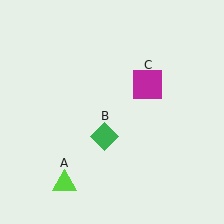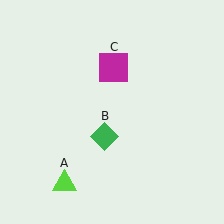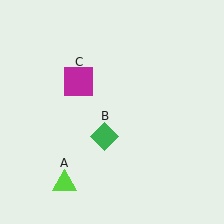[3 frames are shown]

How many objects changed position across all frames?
1 object changed position: magenta square (object C).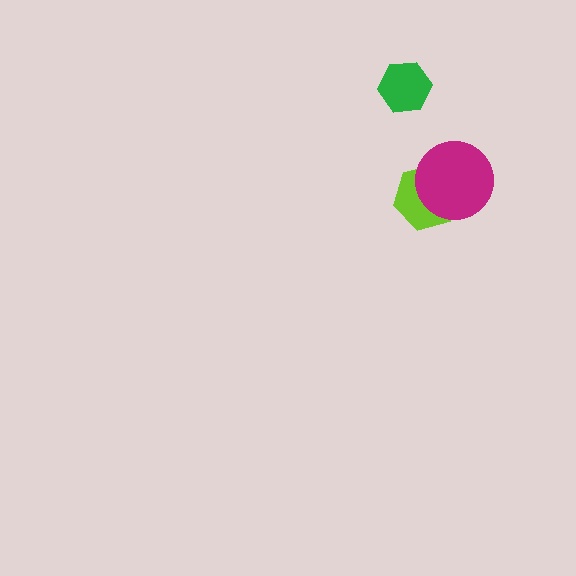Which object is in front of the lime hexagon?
The magenta circle is in front of the lime hexagon.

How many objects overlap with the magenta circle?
1 object overlaps with the magenta circle.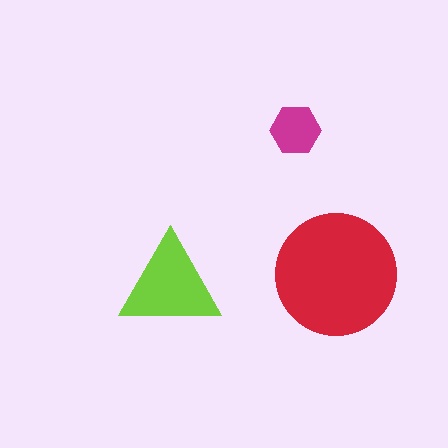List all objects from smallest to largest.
The magenta hexagon, the lime triangle, the red circle.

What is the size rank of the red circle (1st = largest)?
1st.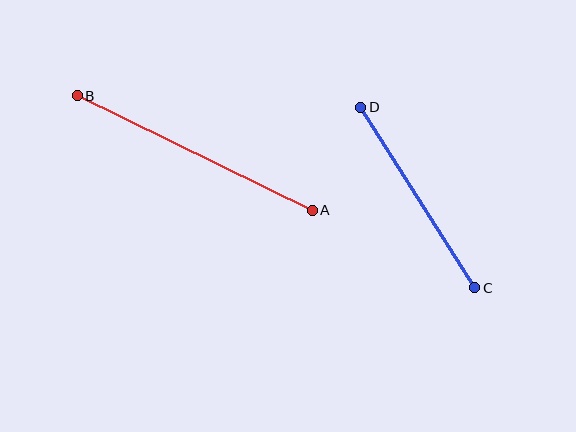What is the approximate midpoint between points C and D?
The midpoint is at approximately (418, 197) pixels.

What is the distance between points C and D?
The distance is approximately 214 pixels.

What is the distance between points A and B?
The distance is approximately 262 pixels.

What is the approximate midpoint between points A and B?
The midpoint is at approximately (195, 153) pixels.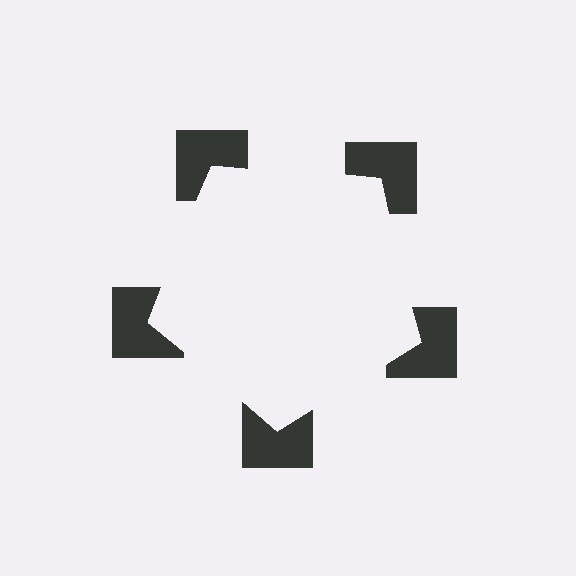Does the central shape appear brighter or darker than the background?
It typically appears slightly brighter than the background, even though no actual brightness change is drawn.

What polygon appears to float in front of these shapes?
An illusory pentagon — its edges are inferred from the aligned wedge cuts in the notched squares, not physically drawn.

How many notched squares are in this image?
There are 5 — one at each vertex of the illusory pentagon.